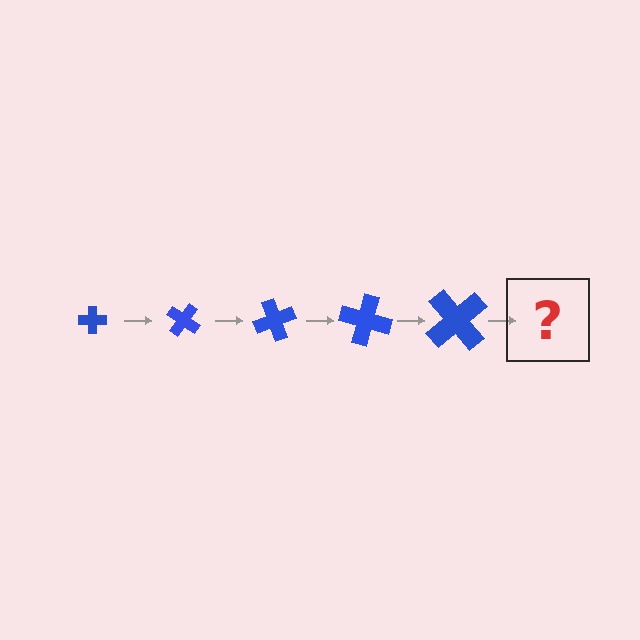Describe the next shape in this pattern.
It should be a cross, larger than the previous one and rotated 175 degrees from the start.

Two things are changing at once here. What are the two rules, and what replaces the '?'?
The two rules are that the cross grows larger each step and it rotates 35 degrees each step. The '?' should be a cross, larger than the previous one and rotated 175 degrees from the start.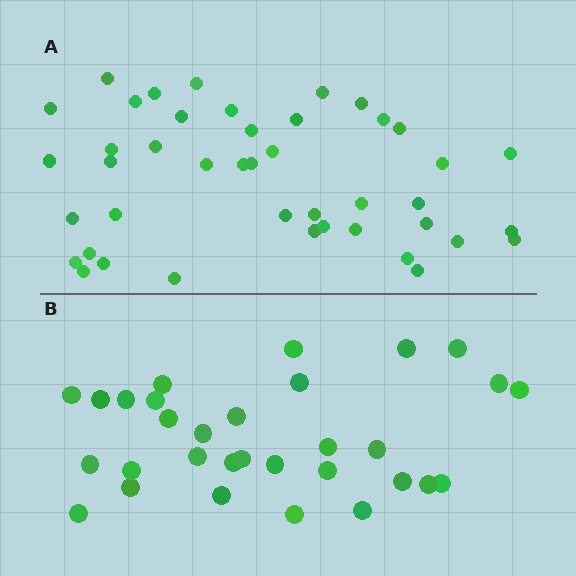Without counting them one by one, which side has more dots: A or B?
Region A (the top region) has more dots.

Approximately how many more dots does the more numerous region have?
Region A has roughly 12 or so more dots than region B.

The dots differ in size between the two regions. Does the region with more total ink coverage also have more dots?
No. Region B has more total ink coverage because its dots are larger, but region A actually contains more individual dots. Total area can be misleading — the number of items is what matters here.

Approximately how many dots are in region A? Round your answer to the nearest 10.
About 40 dots. (The exact count is 43, which rounds to 40.)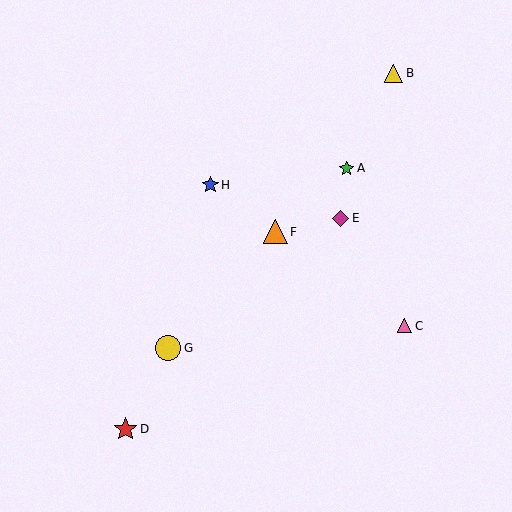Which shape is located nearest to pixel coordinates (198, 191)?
The blue star (labeled H) at (210, 185) is nearest to that location.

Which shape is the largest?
The yellow circle (labeled G) is the largest.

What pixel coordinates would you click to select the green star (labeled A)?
Click at (347, 168) to select the green star A.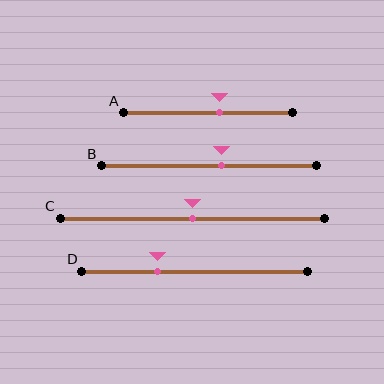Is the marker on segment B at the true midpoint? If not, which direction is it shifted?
No, the marker on segment B is shifted to the right by about 6% of the segment length.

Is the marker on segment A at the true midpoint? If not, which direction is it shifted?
No, the marker on segment A is shifted to the right by about 7% of the segment length.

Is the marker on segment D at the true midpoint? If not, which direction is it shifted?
No, the marker on segment D is shifted to the left by about 16% of the segment length.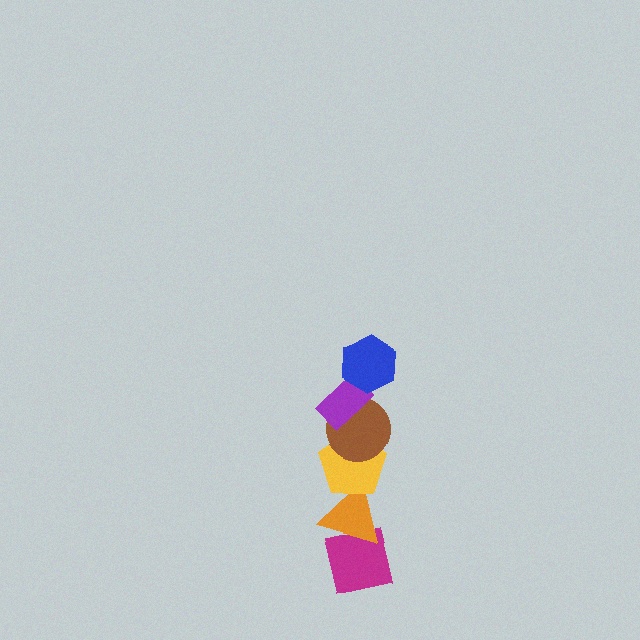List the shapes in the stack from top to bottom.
From top to bottom: the blue hexagon, the purple rectangle, the brown circle, the yellow pentagon, the orange triangle, the magenta square.